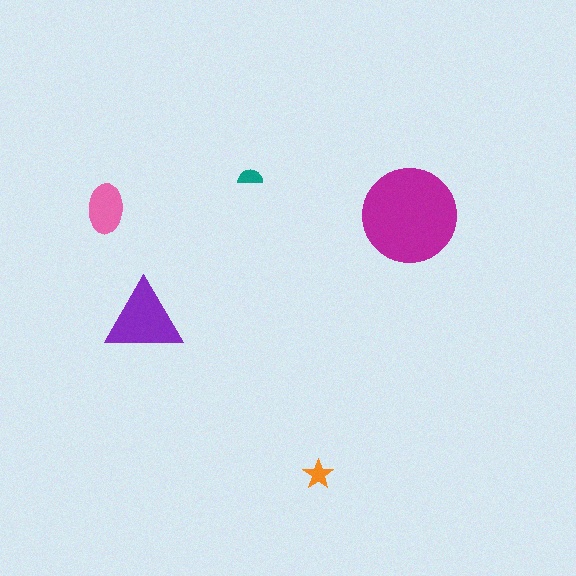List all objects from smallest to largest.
The teal semicircle, the orange star, the pink ellipse, the purple triangle, the magenta circle.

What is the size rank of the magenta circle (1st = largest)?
1st.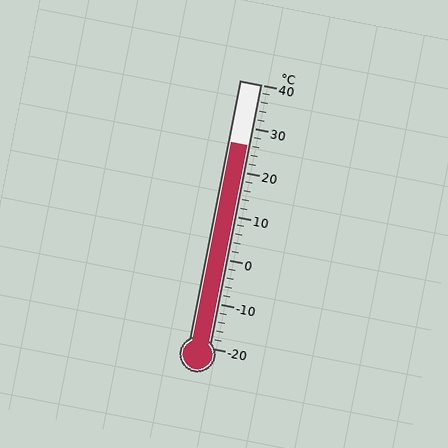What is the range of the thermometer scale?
The thermometer scale ranges from -20°C to 40°C.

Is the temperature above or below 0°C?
The temperature is above 0°C.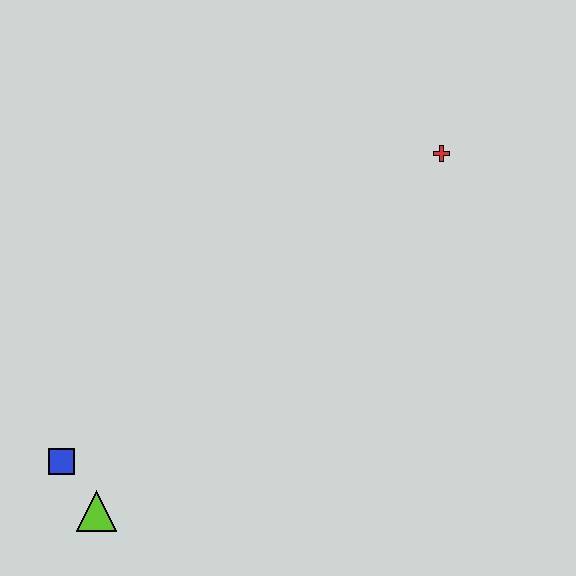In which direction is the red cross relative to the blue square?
The red cross is to the right of the blue square.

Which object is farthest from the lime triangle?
The red cross is farthest from the lime triangle.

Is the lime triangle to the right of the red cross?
No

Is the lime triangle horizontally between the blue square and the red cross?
Yes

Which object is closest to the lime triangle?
The blue square is closest to the lime triangle.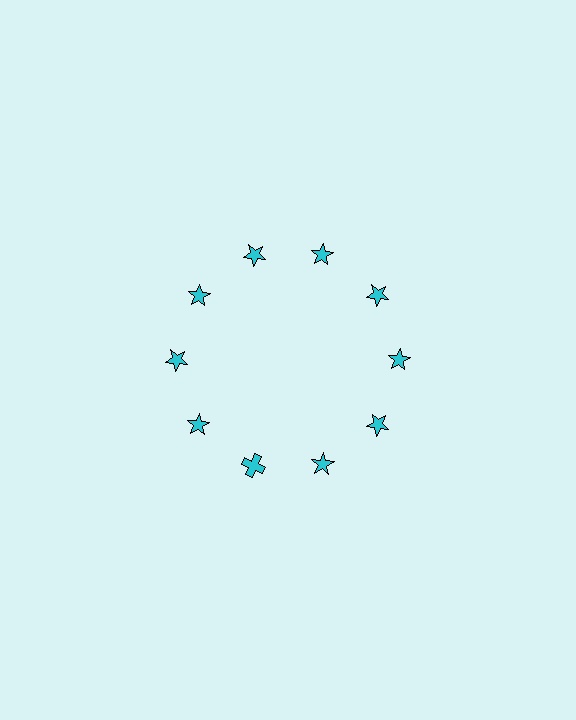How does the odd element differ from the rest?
It has a different shape: cross instead of star.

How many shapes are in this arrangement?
There are 10 shapes arranged in a ring pattern.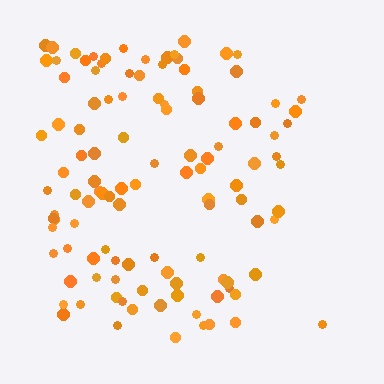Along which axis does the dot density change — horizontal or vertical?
Horizontal.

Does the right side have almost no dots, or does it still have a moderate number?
Still a moderate number, just noticeably fewer than the left.